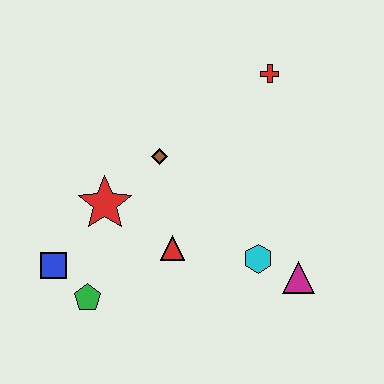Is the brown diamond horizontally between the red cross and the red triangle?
No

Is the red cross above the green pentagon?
Yes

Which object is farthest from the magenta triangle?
The blue square is farthest from the magenta triangle.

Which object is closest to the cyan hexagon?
The magenta triangle is closest to the cyan hexagon.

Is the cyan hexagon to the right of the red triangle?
Yes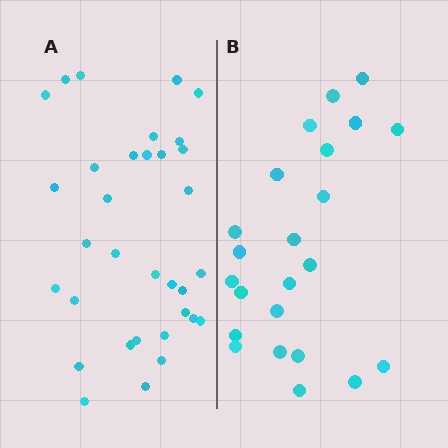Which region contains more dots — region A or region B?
Region A (the left region) has more dots.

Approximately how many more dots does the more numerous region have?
Region A has roughly 10 or so more dots than region B.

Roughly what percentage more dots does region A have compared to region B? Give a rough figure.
About 45% more.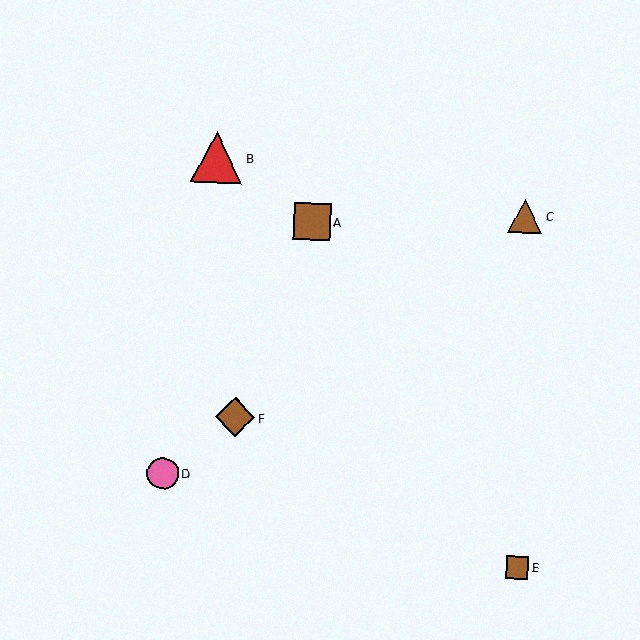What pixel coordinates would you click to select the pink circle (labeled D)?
Click at (163, 473) to select the pink circle D.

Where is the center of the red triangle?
The center of the red triangle is at (217, 158).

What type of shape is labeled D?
Shape D is a pink circle.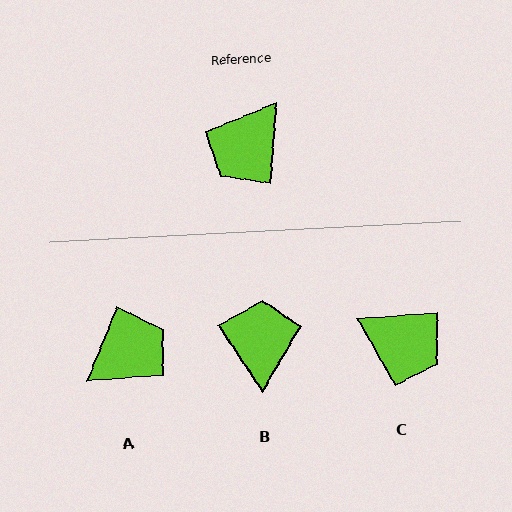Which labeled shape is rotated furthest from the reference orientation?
A, about 162 degrees away.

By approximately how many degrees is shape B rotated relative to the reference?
Approximately 143 degrees clockwise.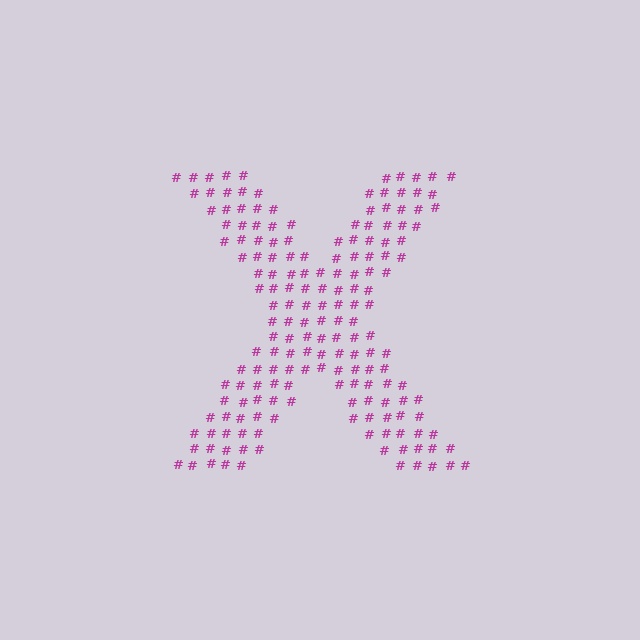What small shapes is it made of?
It is made of small hash symbols.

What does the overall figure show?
The overall figure shows the letter X.